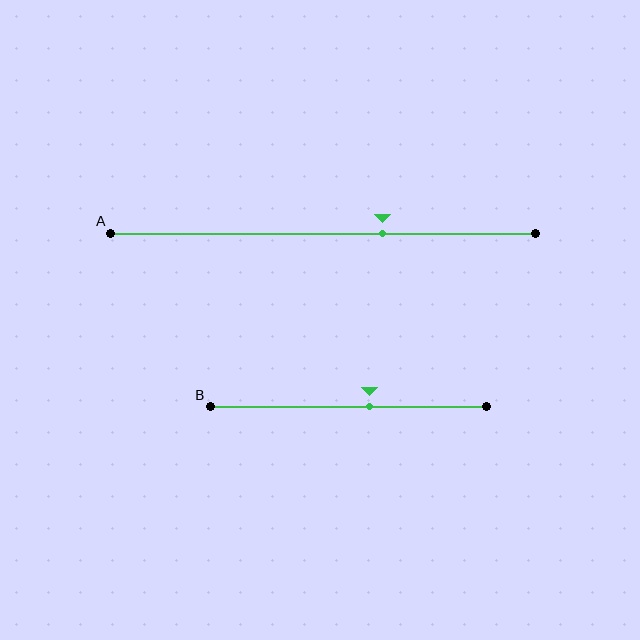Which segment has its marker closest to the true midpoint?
Segment B has its marker closest to the true midpoint.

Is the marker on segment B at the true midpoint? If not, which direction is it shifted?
No, the marker on segment B is shifted to the right by about 7% of the segment length.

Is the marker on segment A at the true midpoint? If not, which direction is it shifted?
No, the marker on segment A is shifted to the right by about 14% of the segment length.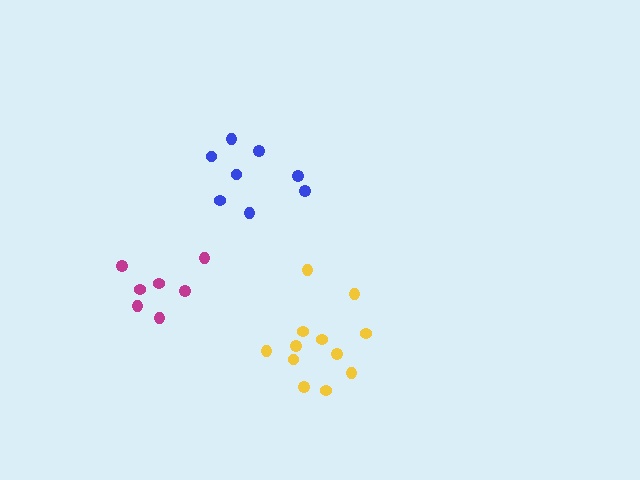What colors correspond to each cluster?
The clusters are colored: yellow, blue, magenta.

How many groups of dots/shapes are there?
There are 3 groups.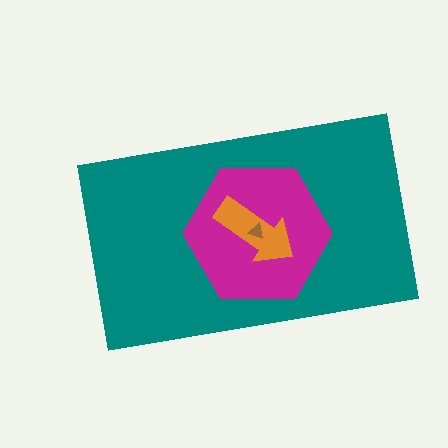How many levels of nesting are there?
4.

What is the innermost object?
The brown triangle.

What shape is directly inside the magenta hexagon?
The orange arrow.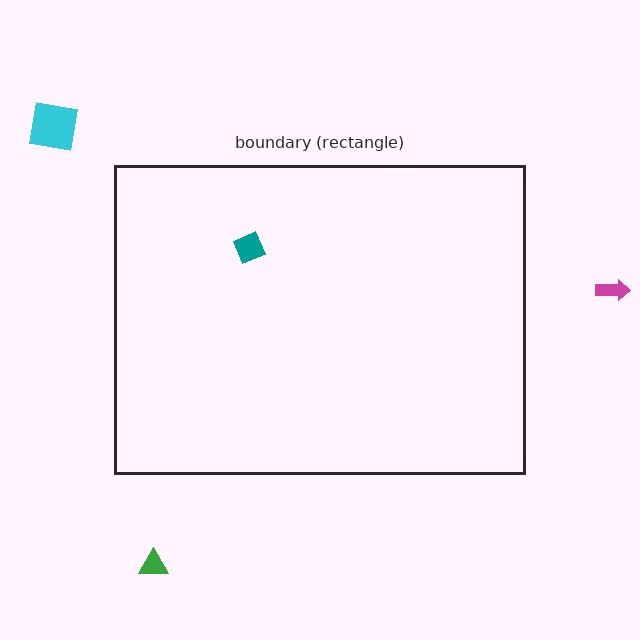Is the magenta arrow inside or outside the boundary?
Outside.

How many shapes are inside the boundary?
1 inside, 3 outside.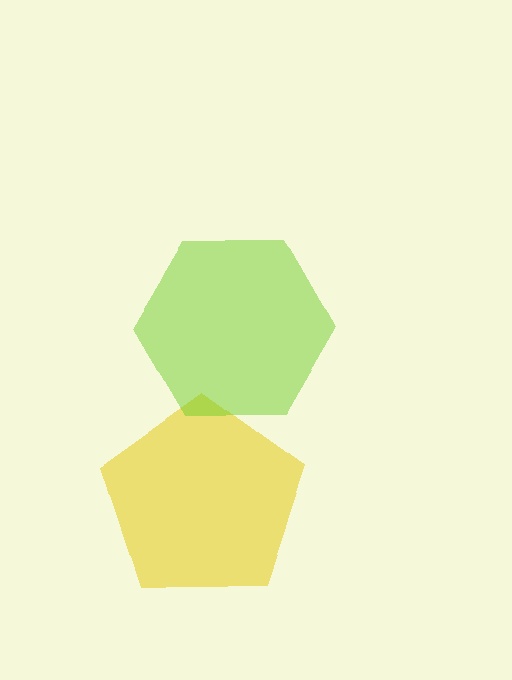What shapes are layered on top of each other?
The layered shapes are: a yellow pentagon, a lime hexagon.